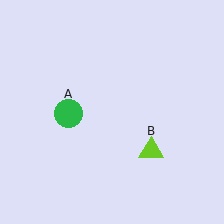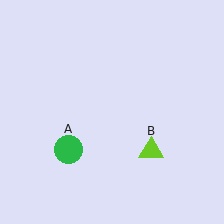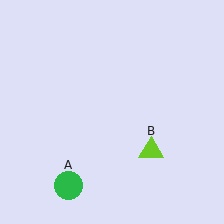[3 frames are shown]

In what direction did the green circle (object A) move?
The green circle (object A) moved down.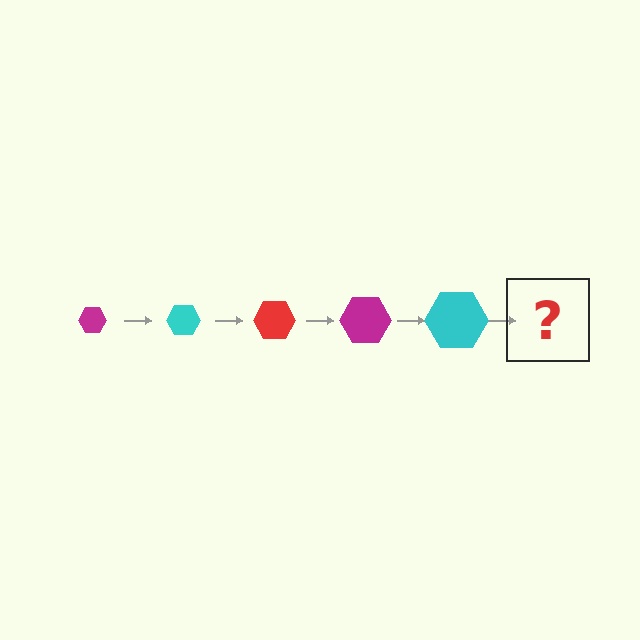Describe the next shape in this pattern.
It should be a red hexagon, larger than the previous one.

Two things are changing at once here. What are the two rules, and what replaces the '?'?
The two rules are that the hexagon grows larger each step and the color cycles through magenta, cyan, and red. The '?' should be a red hexagon, larger than the previous one.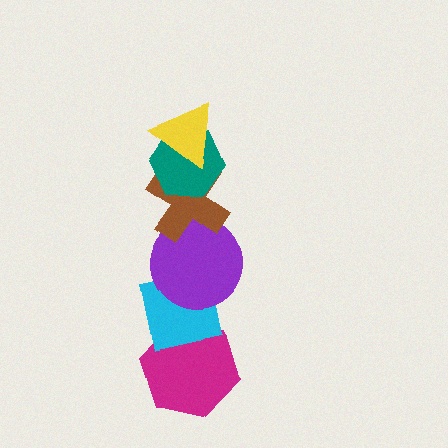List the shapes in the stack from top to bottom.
From top to bottom: the yellow triangle, the teal hexagon, the brown cross, the purple circle, the cyan square, the magenta hexagon.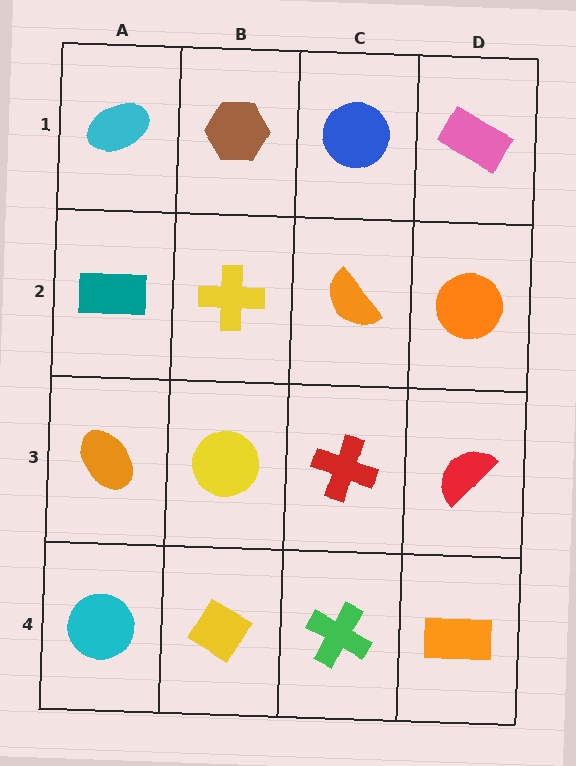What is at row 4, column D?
An orange rectangle.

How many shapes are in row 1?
4 shapes.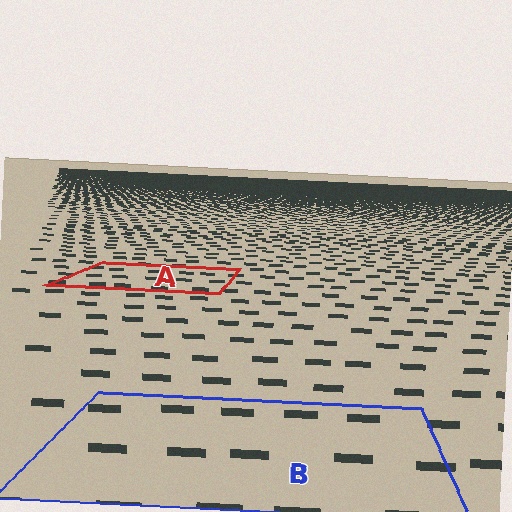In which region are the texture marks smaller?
The texture marks are smaller in region A, because it is farther away.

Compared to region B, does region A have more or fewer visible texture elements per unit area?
Region A has more texture elements per unit area — they are packed more densely because it is farther away.